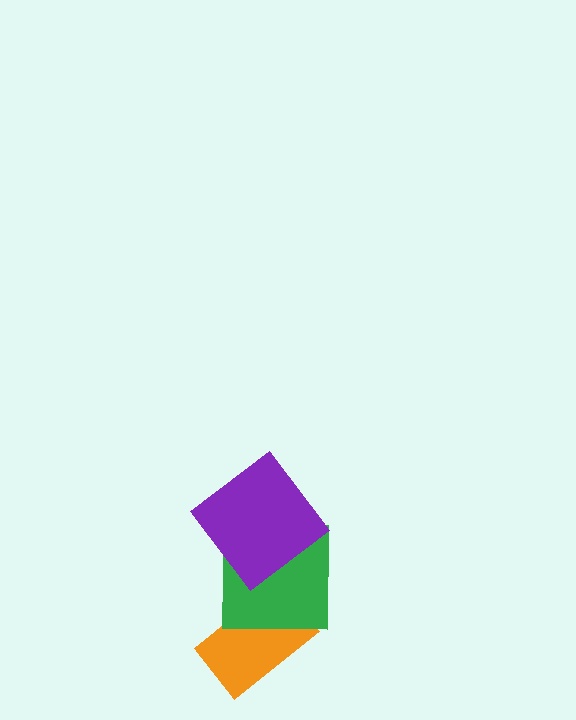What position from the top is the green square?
The green square is 2nd from the top.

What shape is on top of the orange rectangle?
The green square is on top of the orange rectangle.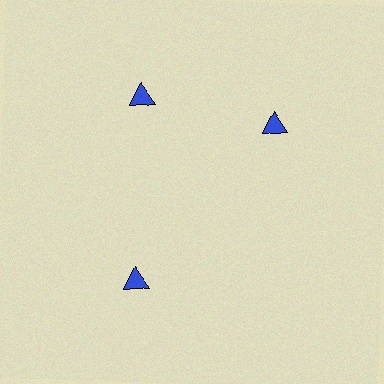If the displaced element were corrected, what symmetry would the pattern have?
It would have 3-fold rotational symmetry — the pattern would map onto itself every 120 degrees.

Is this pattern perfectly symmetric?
No. The 3 blue triangles are arranged in a ring, but one element near the 3 o'clock position is rotated out of alignment along the ring, breaking the 3-fold rotational symmetry.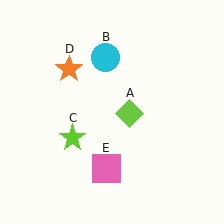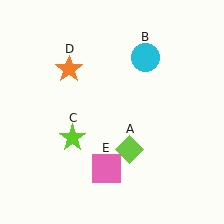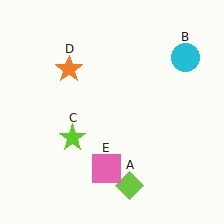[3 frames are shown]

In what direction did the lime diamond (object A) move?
The lime diamond (object A) moved down.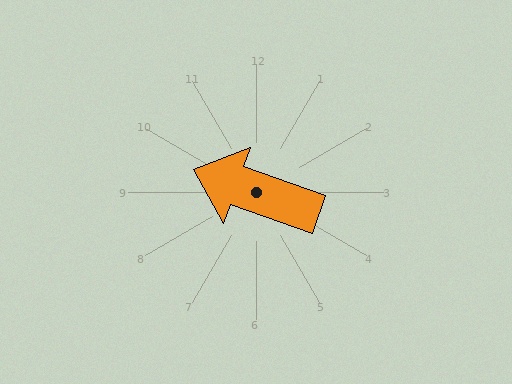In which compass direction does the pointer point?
West.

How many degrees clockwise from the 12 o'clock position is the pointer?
Approximately 290 degrees.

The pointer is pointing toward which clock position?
Roughly 10 o'clock.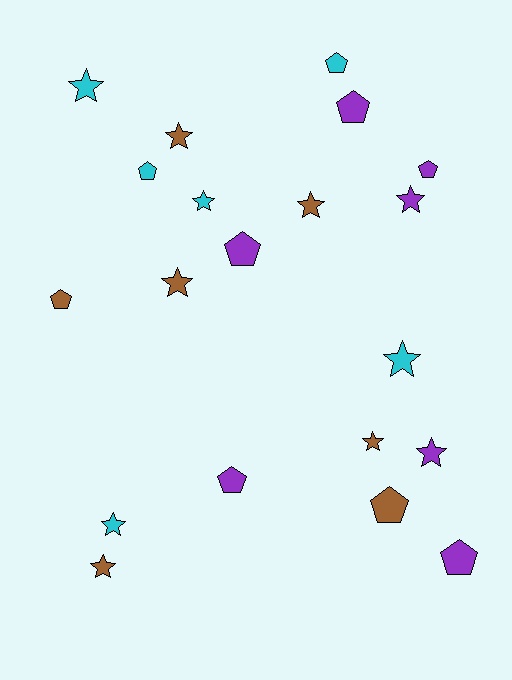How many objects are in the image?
There are 20 objects.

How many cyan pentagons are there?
There are 2 cyan pentagons.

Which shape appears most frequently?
Star, with 11 objects.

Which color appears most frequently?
Purple, with 7 objects.